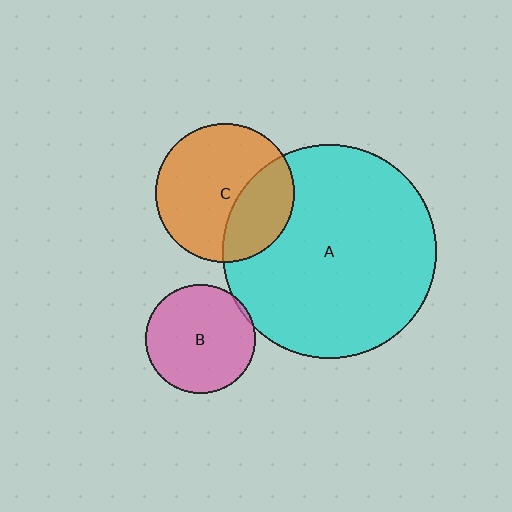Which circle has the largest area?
Circle A (cyan).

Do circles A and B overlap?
Yes.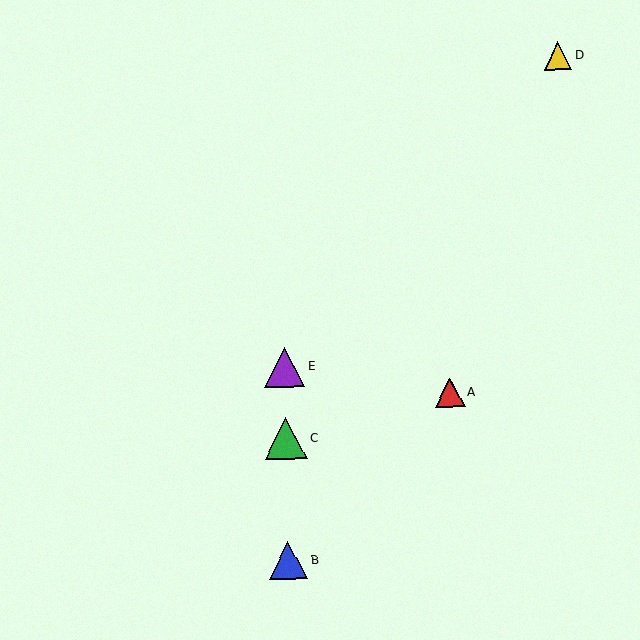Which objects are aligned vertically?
Objects B, C, E are aligned vertically.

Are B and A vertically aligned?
No, B is at x≈288 and A is at x≈450.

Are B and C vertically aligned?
Yes, both are at x≈288.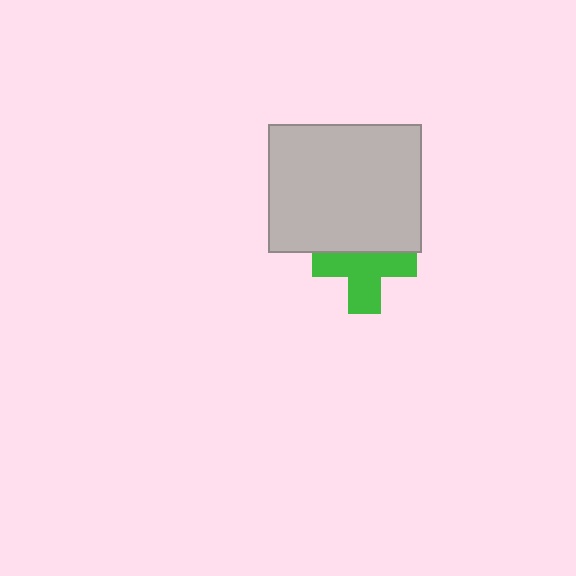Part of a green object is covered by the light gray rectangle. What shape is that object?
It is a cross.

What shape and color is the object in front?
The object in front is a light gray rectangle.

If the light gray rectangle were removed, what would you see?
You would see the complete green cross.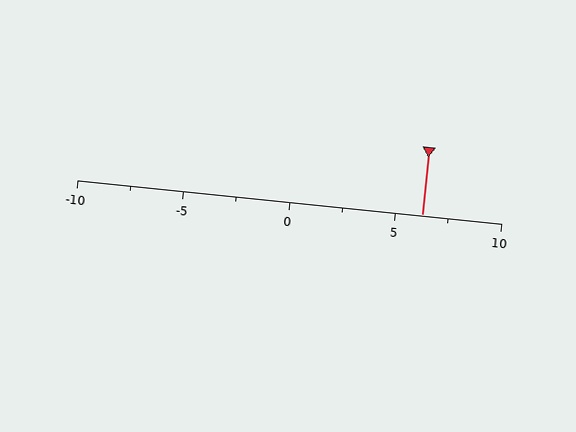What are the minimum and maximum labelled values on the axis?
The axis runs from -10 to 10.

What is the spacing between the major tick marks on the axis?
The major ticks are spaced 5 apart.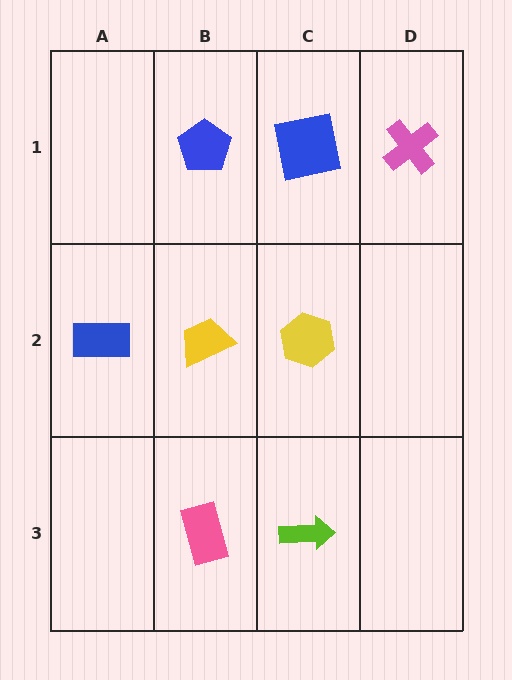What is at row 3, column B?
A pink rectangle.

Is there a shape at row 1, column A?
No, that cell is empty.